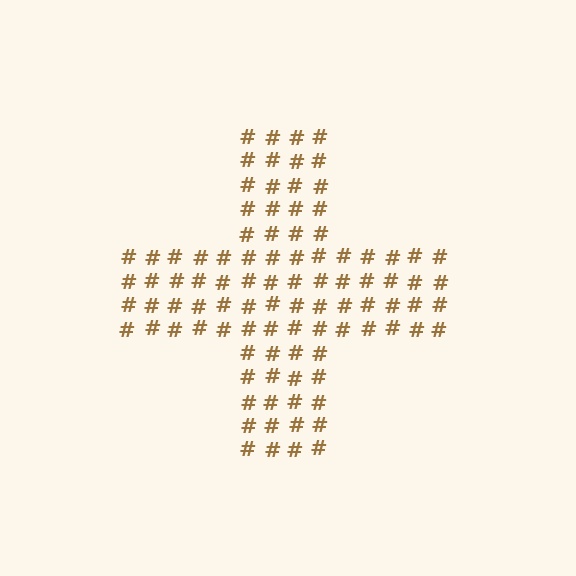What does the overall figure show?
The overall figure shows a cross.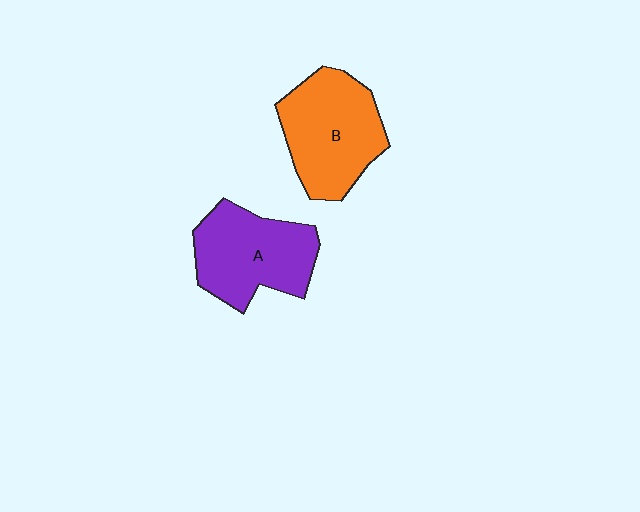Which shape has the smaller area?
Shape A (purple).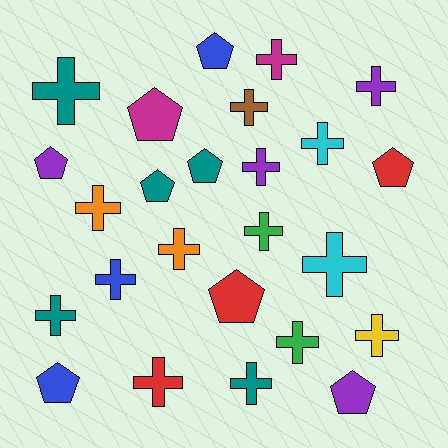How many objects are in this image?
There are 25 objects.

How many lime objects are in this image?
There are no lime objects.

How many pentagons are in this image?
There are 9 pentagons.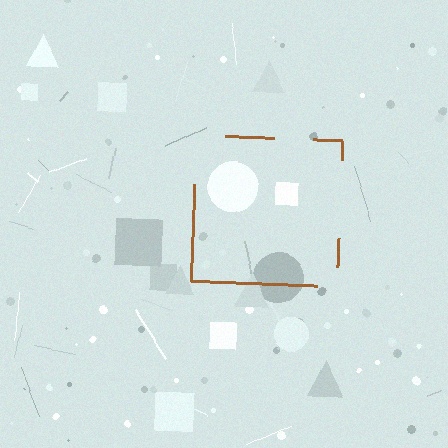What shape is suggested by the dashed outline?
The dashed outline suggests a square.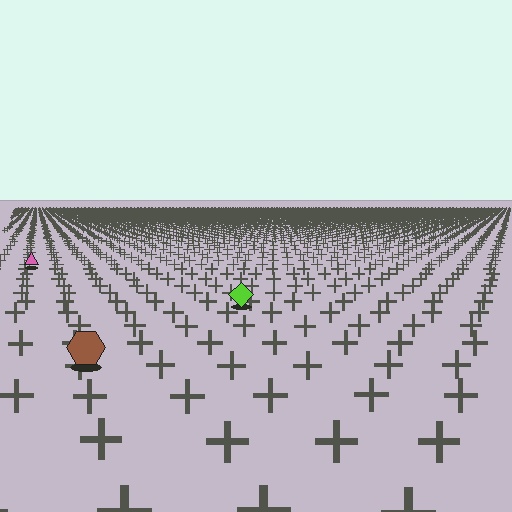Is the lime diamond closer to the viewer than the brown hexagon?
No. The brown hexagon is closer — you can tell from the texture gradient: the ground texture is coarser near it.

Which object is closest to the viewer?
The brown hexagon is closest. The texture marks near it are larger and more spread out.